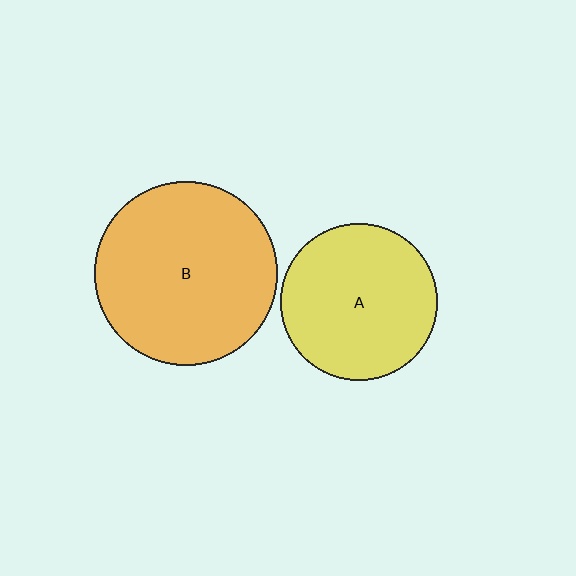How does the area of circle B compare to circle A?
Approximately 1.4 times.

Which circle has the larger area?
Circle B (orange).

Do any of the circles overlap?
No, none of the circles overlap.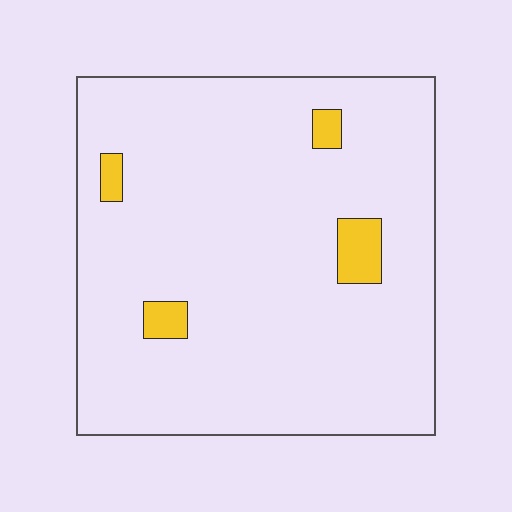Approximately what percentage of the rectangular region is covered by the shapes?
Approximately 5%.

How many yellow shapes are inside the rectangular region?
4.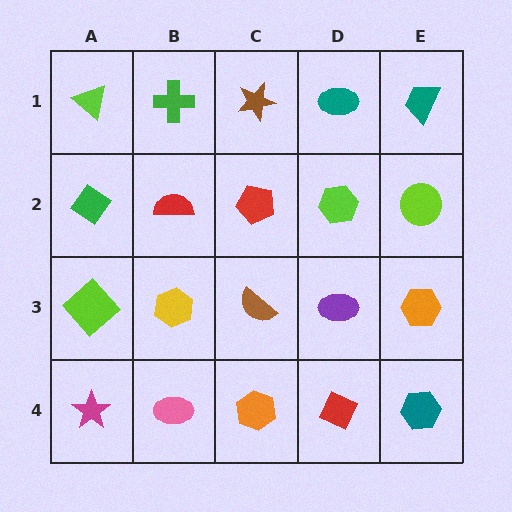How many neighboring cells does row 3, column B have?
4.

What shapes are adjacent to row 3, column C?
A red pentagon (row 2, column C), an orange hexagon (row 4, column C), a yellow hexagon (row 3, column B), a purple ellipse (row 3, column D).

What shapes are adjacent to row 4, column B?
A yellow hexagon (row 3, column B), a magenta star (row 4, column A), an orange hexagon (row 4, column C).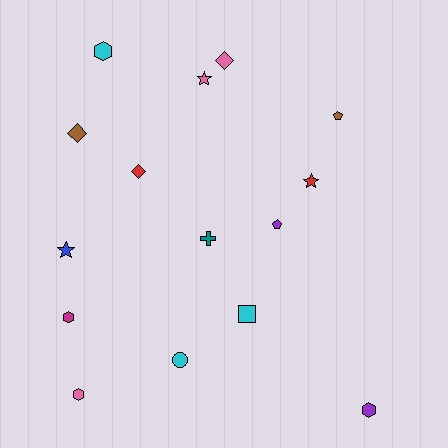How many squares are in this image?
There is 1 square.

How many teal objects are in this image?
There is 1 teal object.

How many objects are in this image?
There are 15 objects.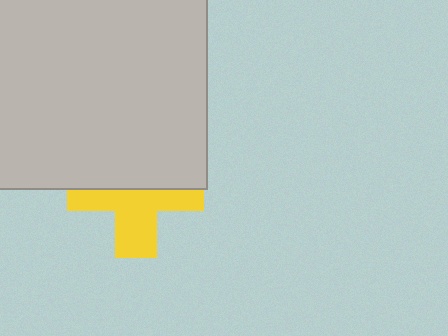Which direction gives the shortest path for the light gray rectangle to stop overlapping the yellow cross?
Moving up gives the shortest separation.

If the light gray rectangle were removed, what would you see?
You would see the complete yellow cross.